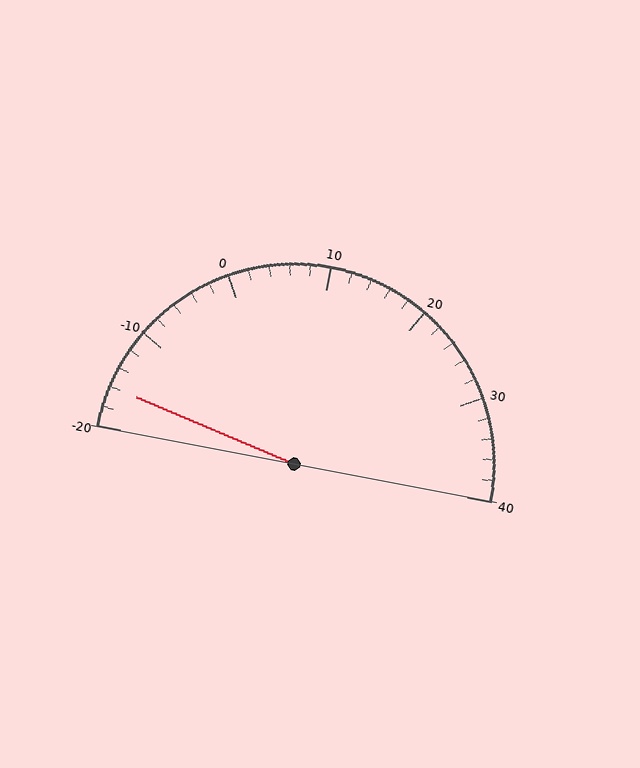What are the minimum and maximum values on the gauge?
The gauge ranges from -20 to 40.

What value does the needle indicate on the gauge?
The needle indicates approximately -16.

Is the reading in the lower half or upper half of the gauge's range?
The reading is in the lower half of the range (-20 to 40).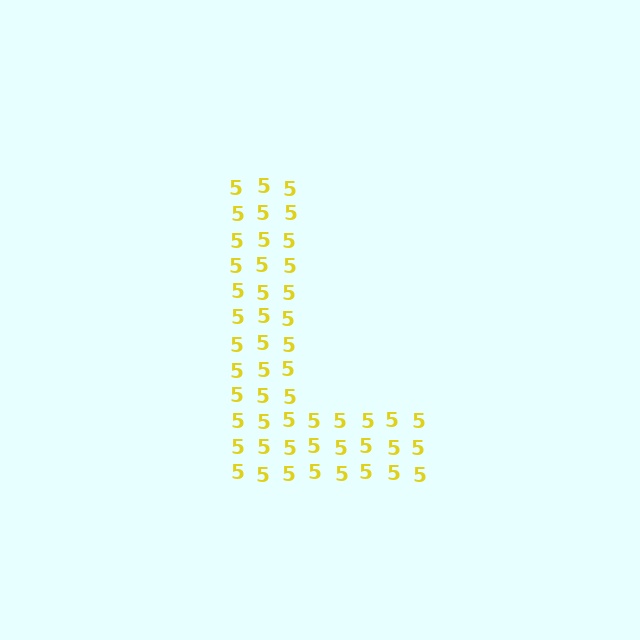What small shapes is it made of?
It is made of small digit 5's.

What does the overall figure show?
The overall figure shows the letter L.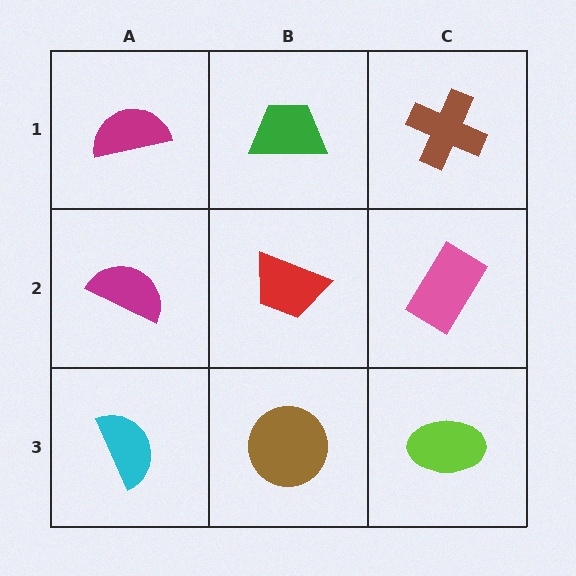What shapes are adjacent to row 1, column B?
A red trapezoid (row 2, column B), a magenta semicircle (row 1, column A), a brown cross (row 1, column C).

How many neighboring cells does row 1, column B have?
3.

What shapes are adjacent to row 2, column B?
A green trapezoid (row 1, column B), a brown circle (row 3, column B), a magenta semicircle (row 2, column A), a pink rectangle (row 2, column C).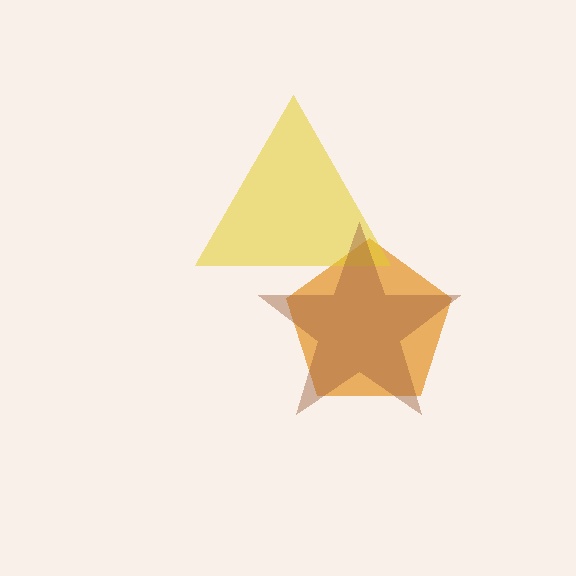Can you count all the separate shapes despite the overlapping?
Yes, there are 3 separate shapes.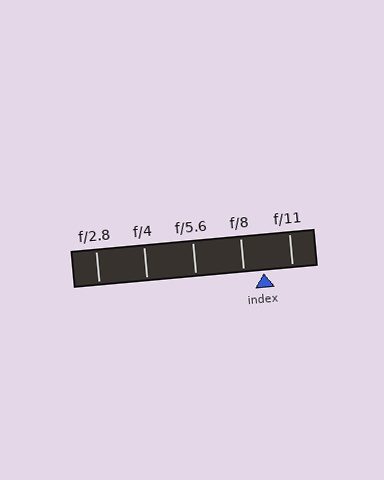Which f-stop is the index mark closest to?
The index mark is closest to f/8.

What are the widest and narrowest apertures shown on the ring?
The widest aperture shown is f/2.8 and the narrowest is f/11.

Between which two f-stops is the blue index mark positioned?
The index mark is between f/8 and f/11.